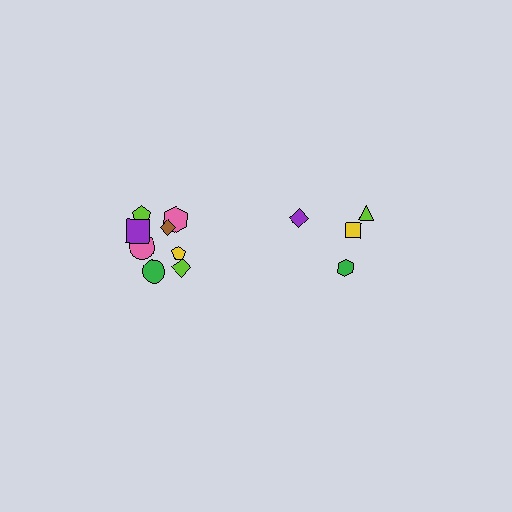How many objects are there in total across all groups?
There are 12 objects.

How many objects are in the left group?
There are 8 objects.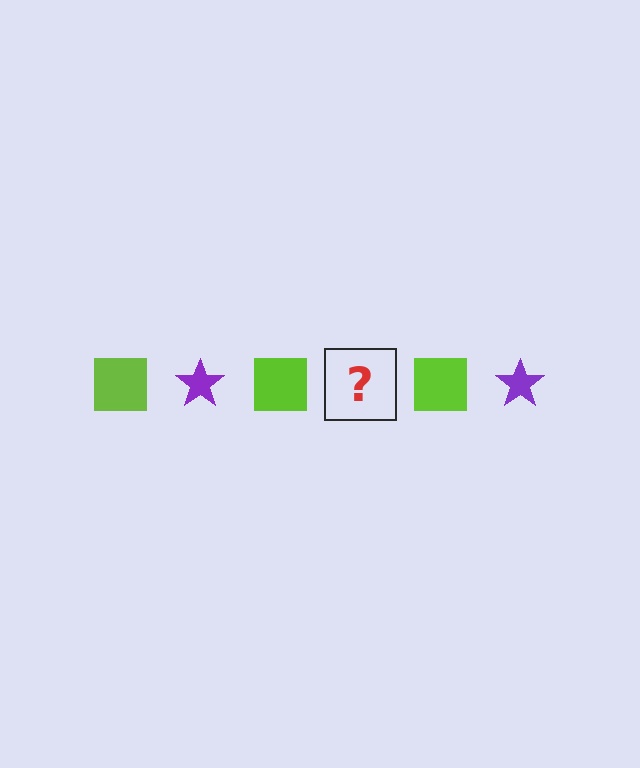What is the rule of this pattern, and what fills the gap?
The rule is that the pattern alternates between lime square and purple star. The gap should be filled with a purple star.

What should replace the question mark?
The question mark should be replaced with a purple star.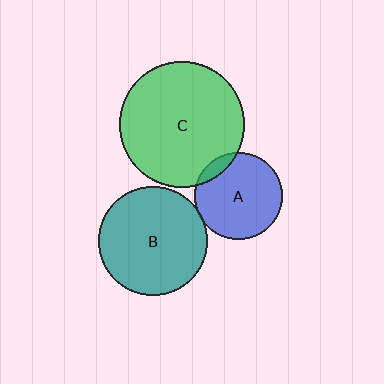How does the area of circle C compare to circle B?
Approximately 1.3 times.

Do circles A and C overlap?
Yes.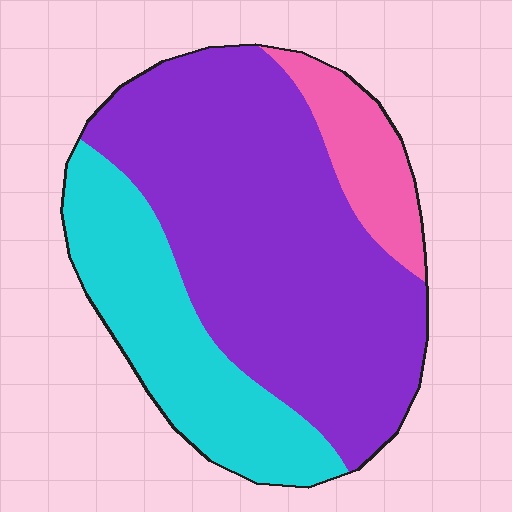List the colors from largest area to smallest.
From largest to smallest: purple, cyan, pink.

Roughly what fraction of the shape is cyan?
Cyan takes up about one quarter (1/4) of the shape.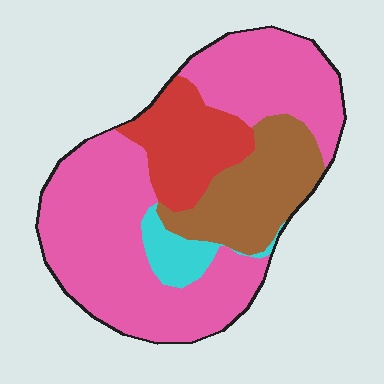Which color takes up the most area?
Pink, at roughly 60%.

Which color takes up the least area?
Cyan, at roughly 5%.